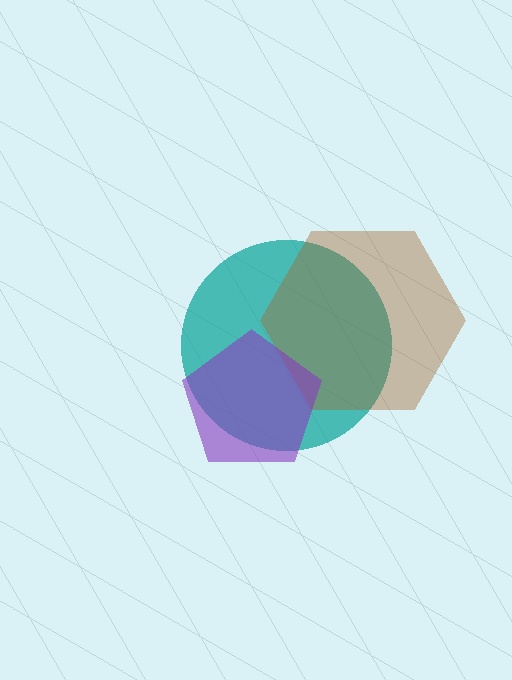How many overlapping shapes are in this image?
There are 3 overlapping shapes in the image.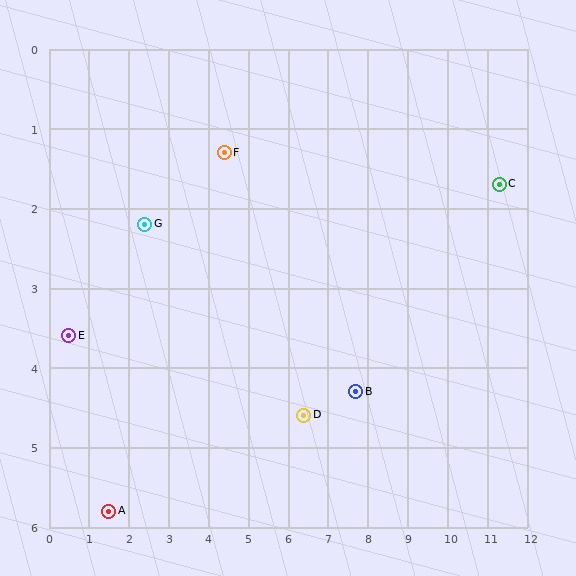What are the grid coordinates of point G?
Point G is at approximately (2.4, 2.2).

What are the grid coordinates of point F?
Point F is at approximately (4.4, 1.3).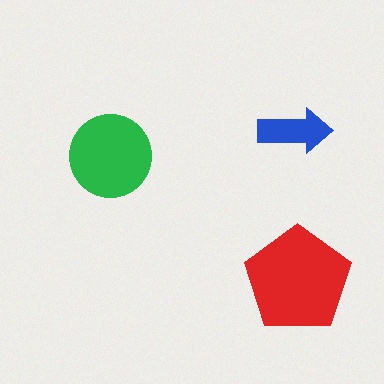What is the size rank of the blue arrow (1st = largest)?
3rd.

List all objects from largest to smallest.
The red pentagon, the green circle, the blue arrow.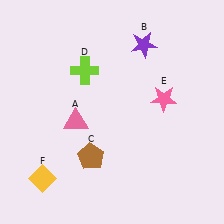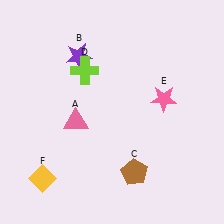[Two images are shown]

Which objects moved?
The objects that moved are: the purple star (B), the brown pentagon (C).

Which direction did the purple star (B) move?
The purple star (B) moved left.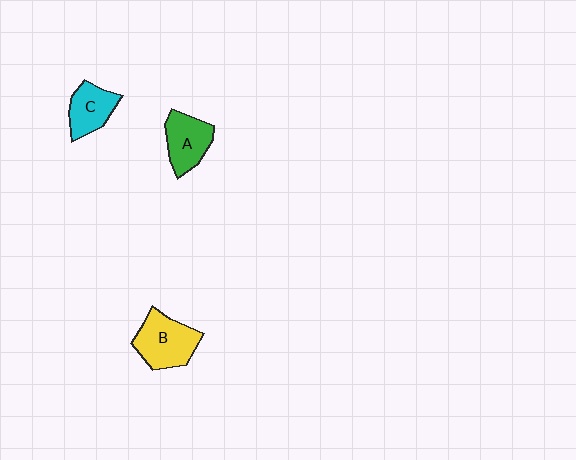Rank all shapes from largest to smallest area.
From largest to smallest: B (yellow), A (green), C (cyan).